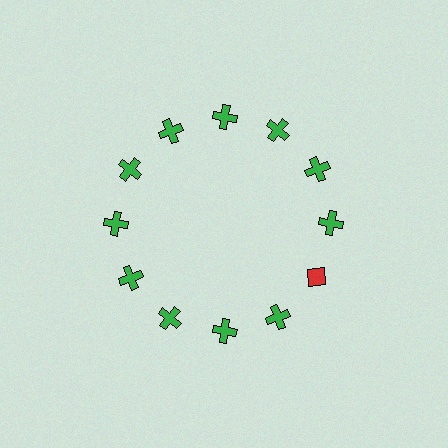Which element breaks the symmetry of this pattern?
The red diamond at roughly the 4 o'clock position breaks the symmetry. All other shapes are green crosses.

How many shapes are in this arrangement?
There are 12 shapes arranged in a ring pattern.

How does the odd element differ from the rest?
It differs in both color (red instead of green) and shape (diamond instead of cross).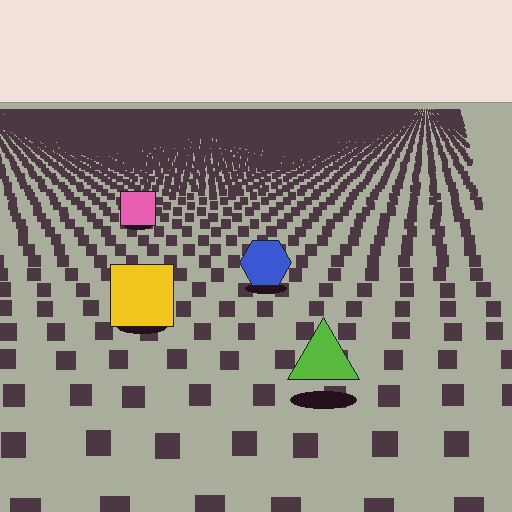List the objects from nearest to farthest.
From nearest to farthest: the lime triangle, the yellow square, the blue hexagon, the pink square.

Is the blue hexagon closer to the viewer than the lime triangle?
No. The lime triangle is closer — you can tell from the texture gradient: the ground texture is coarser near it.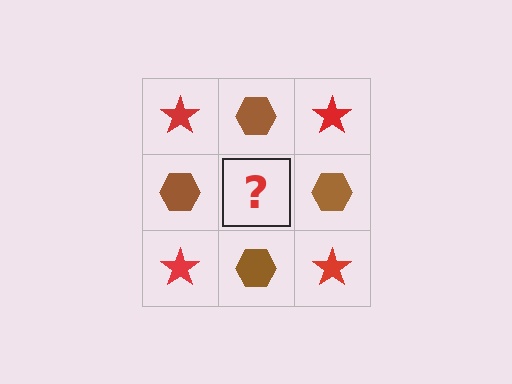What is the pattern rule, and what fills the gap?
The rule is that it alternates red star and brown hexagon in a checkerboard pattern. The gap should be filled with a red star.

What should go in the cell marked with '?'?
The missing cell should contain a red star.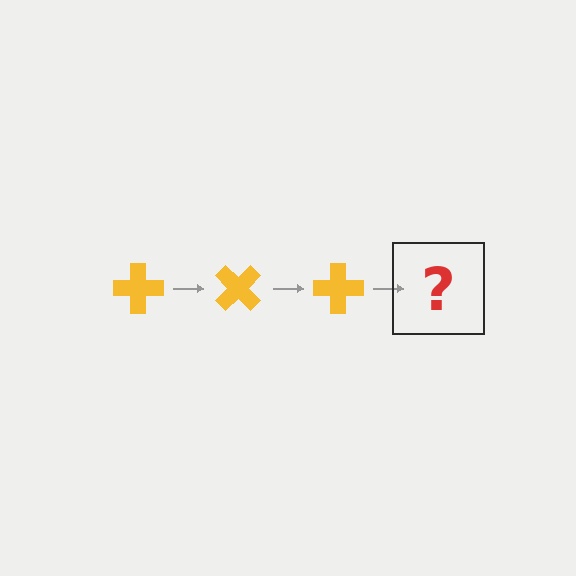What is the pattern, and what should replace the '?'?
The pattern is that the cross rotates 45 degrees each step. The '?' should be a yellow cross rotated 135 degrees.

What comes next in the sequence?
The next element should be a yellow cross rotated 135 degrees.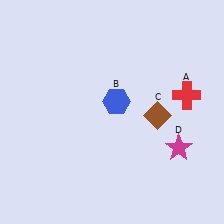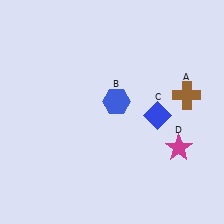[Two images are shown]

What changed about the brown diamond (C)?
In Image 1, C is brown. In Image 2, it changed to blue.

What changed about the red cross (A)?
In Image 1, A is red. In Image 2, it changed to brown.